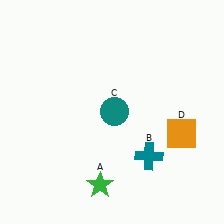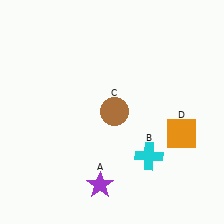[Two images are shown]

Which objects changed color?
A changed from green to purple. B changed from teal to cyan. C changed from teal to brown.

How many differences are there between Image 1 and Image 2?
There are 3 differences between the two images.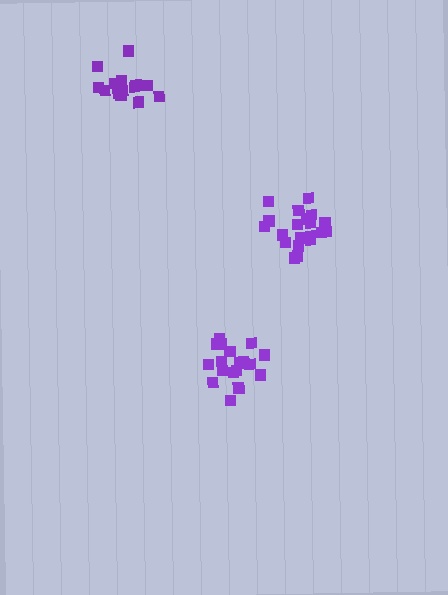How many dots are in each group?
Group 1: 14 dots, Group 2: 19 dots, Group 3: 20 dots (53 total).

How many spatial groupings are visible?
There are 3 spatial groupings.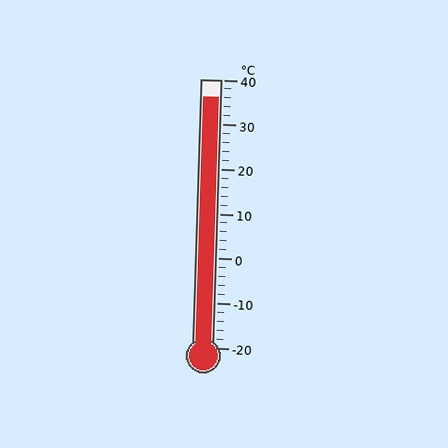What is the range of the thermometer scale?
The thermometer scale ranges from -20°C to 40°C.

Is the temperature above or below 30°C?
The temperature is above 30°C.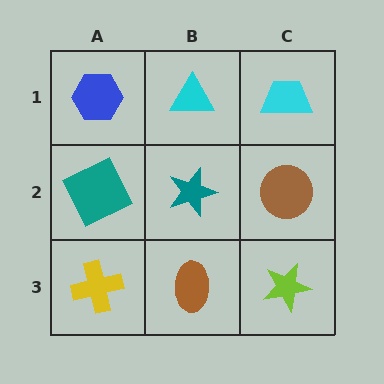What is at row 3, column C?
A lime star.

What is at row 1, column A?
A blue hexagon.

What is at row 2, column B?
A teal star.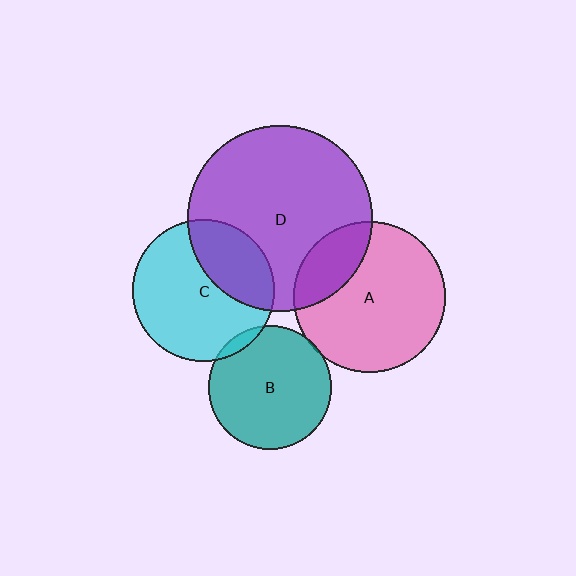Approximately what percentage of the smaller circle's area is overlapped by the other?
Approximately 20%.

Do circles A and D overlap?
Yes.